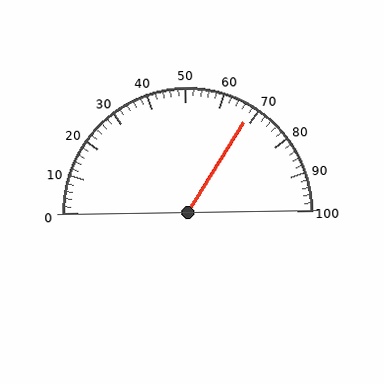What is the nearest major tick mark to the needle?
The nearest major tick mark is 70.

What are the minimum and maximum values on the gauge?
The gauge ranges from 0 to 100.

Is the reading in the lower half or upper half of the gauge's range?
The reading is in the upper half of the range (0 to 100).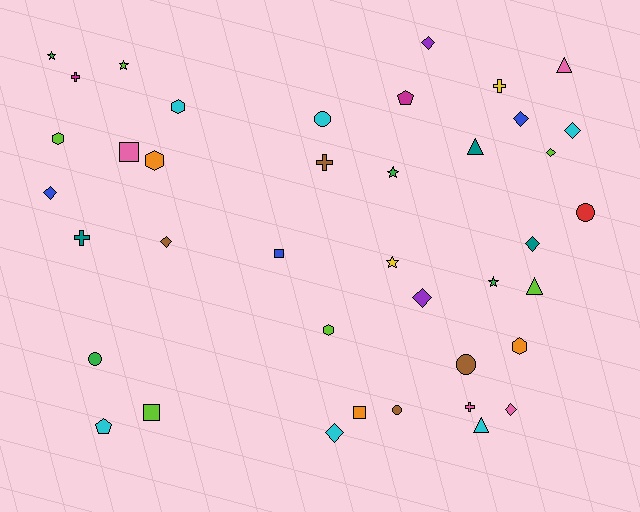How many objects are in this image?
There are 40 objects.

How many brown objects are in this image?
There are 4 brown objects.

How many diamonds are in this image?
There are 10 diamonds.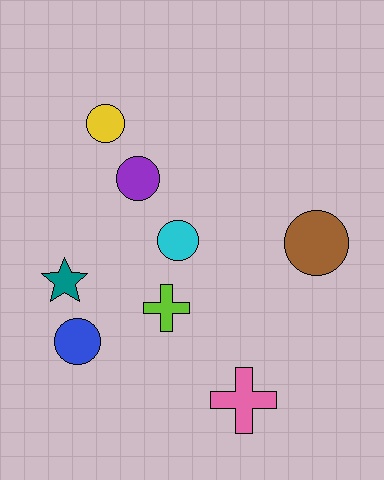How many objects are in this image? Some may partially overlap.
There are 8 objects.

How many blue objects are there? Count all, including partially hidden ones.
There is 1 blue object.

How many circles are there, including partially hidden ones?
There are 5 circles.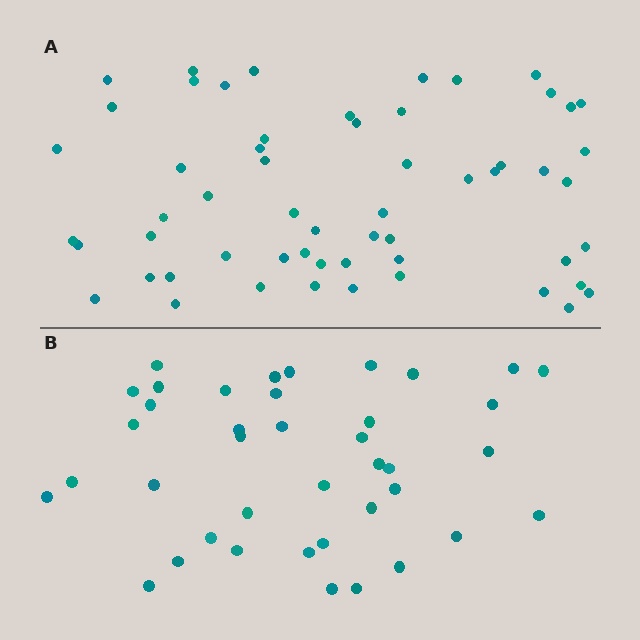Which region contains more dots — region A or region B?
Region A (the top region) has more dots.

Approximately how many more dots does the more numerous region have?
Region A has approximately 15 more dots than region B.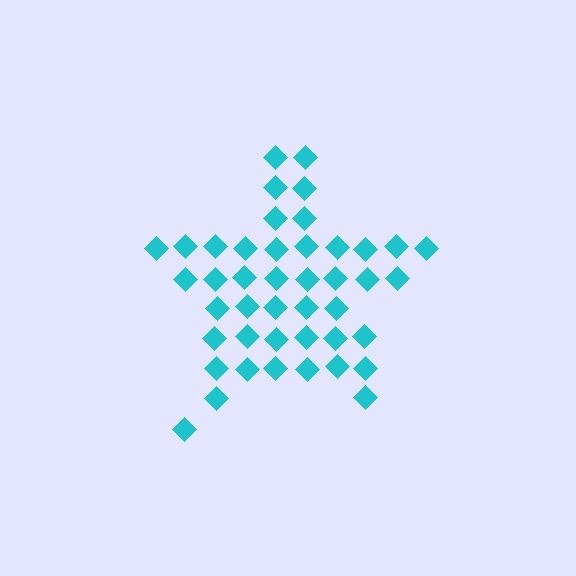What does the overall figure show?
The overall figure shows a star.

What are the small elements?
The small elements are diamonds.